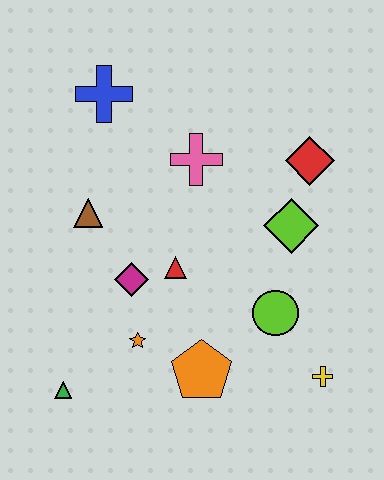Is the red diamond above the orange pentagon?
Yes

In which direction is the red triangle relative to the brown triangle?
The red triangle is to the right of the brown triangle.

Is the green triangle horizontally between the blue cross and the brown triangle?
No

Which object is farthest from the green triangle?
The red diamond is farthest from the green triangle.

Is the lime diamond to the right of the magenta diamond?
Yes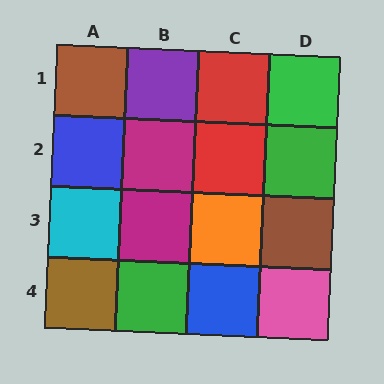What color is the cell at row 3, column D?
Brown.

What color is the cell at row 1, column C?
Red.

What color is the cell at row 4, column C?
Blue.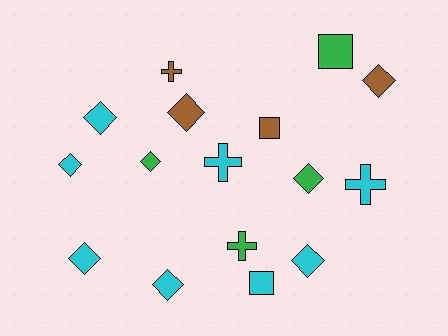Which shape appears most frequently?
Diamond, with 9 objects.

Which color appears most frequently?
Cyan, with 8 objects.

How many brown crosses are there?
There is 1 brown cross.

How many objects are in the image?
There are 16 objects.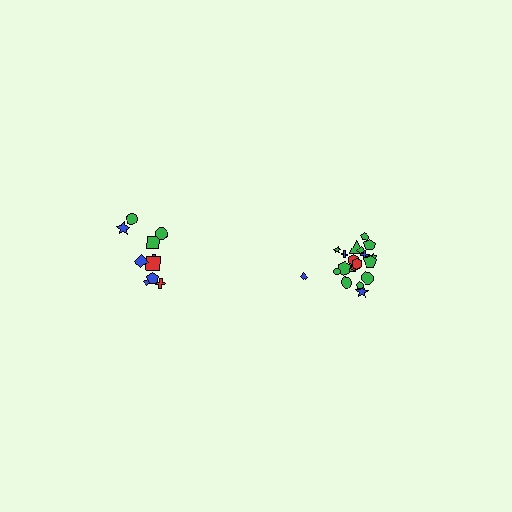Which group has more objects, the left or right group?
The right group.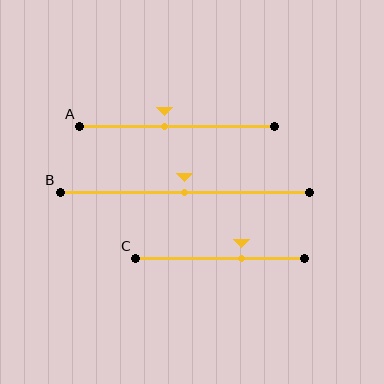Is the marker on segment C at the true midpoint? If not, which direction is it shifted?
No, the marker on segment C is shifted to the right by about 13% of the segment length.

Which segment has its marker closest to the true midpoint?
Segment B has its marker closest to the true midpoint.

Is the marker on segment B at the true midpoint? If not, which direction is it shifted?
Yes, the marker on segment B is at the true midpoint.